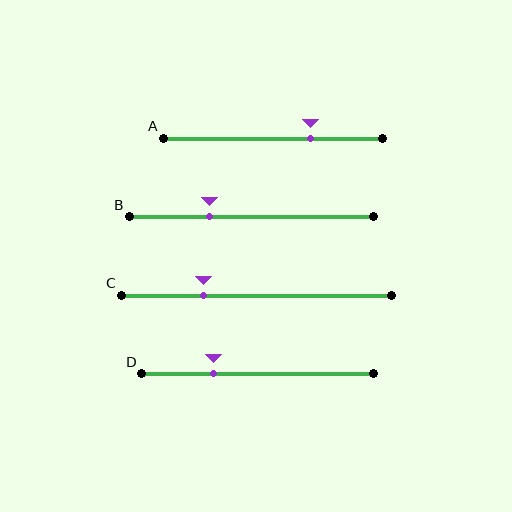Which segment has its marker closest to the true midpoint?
Segment A has its marker closest to the true midpoint.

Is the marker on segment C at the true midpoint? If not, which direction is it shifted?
No, the marker on segment C is shifted to the left by about 20% of the segment length.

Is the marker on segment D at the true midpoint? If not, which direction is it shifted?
No, the marker on segment D is shifted to the left by about 19% of the segment length.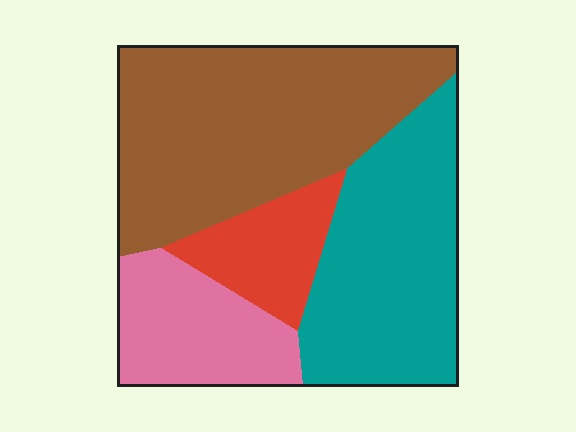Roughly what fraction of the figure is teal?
Teal covers around 30% of the figure.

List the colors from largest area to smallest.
From largest to smallest: brown, teal, pink, red.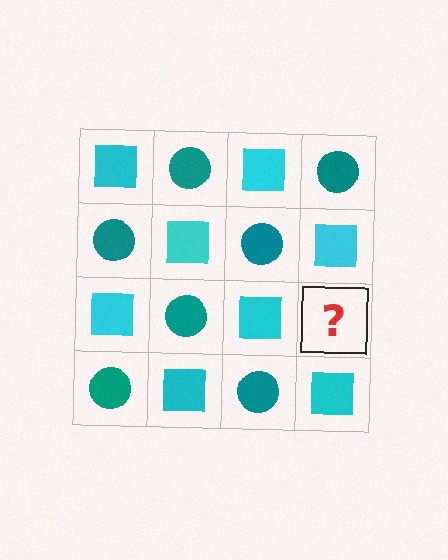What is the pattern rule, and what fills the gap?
The rule is that it alternates cyan square and teal circle in a checkerboard pattern. The gap should be filled with a teal circle.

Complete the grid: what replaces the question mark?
The question mark should be replaced with a teal circle.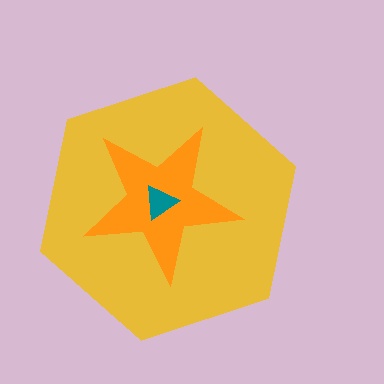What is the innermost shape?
The teal triangle.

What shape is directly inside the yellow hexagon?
The orange star.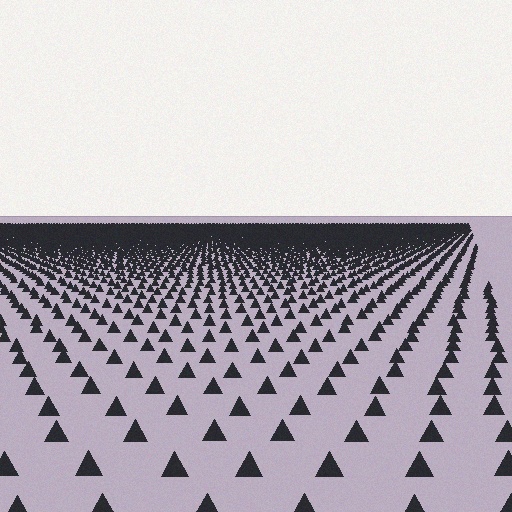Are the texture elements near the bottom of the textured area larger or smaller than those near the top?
Larger. Near the bottom, elements are closer to the viewer and appear at a bigger on-screen size.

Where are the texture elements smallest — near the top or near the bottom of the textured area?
Near the top.